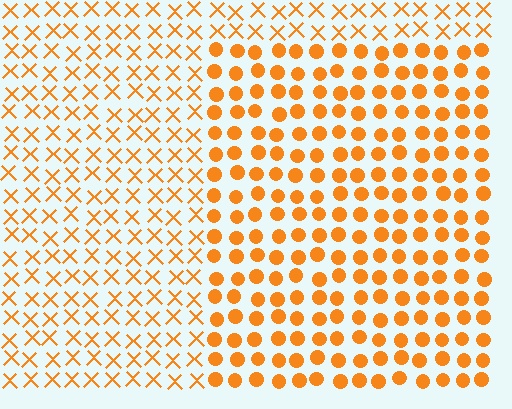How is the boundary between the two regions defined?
The boundary is defined by a change in element shape: circles inside vs. X marks outside. All elements share the same color and spacing.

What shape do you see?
I see a rectangle.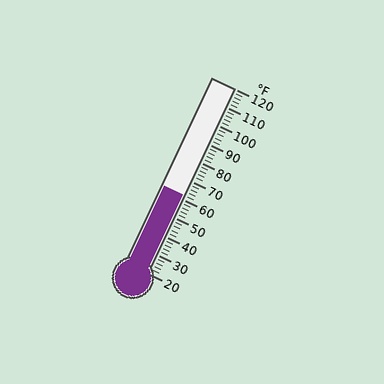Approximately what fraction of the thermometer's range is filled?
The thermometer is filled to approximately 40% of its range.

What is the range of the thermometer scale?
The thermometer scale ranges from 20°F to 120°F.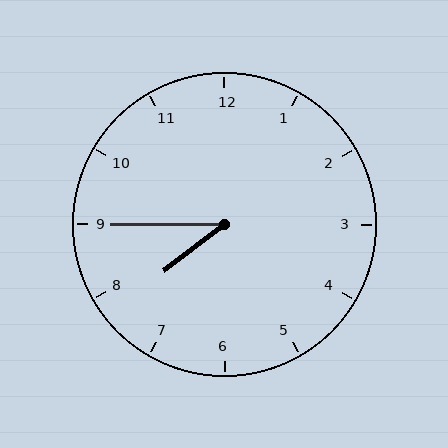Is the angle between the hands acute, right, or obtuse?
It is acute.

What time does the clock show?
7:45.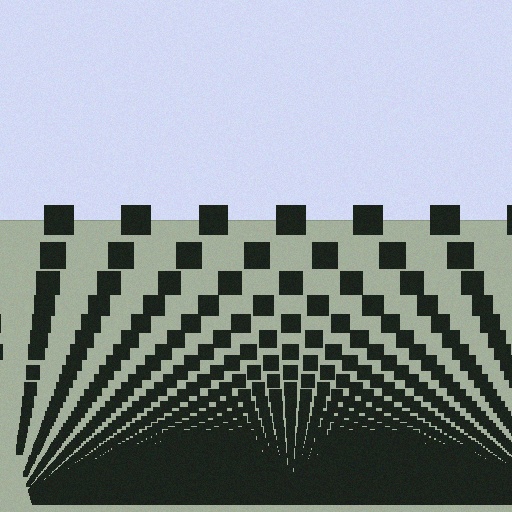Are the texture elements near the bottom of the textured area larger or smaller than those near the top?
Smaller. The gradient is inverted — elements near the bottom are smaller and denser.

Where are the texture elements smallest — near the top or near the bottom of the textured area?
Near the bottom.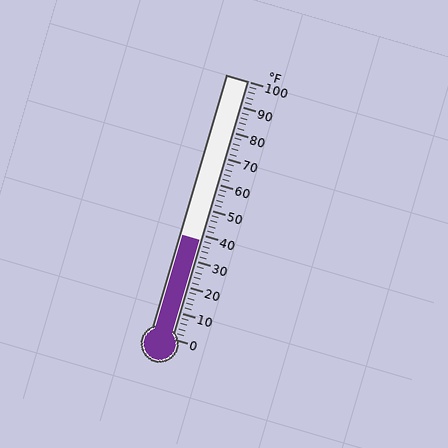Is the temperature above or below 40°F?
The temperature is below 40°F.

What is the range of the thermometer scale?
The thermometer scale ranges from 0°F to 100°F.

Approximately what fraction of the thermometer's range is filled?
The thermometer is filled to approximately 40% of its range.